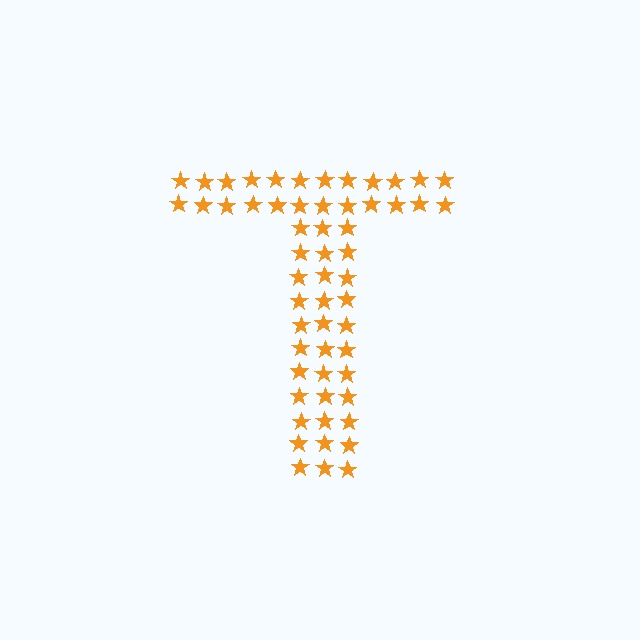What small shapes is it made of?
It is made of small stars.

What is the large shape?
The large shape is the letter T.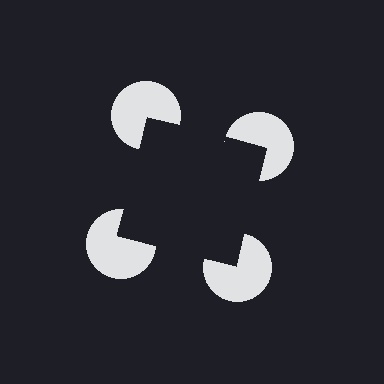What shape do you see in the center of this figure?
An illusory square — its edges are inferred from the aligned wedge cuts in the pac-man discs, not physically drawn.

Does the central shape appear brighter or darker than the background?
It typically appears slightly darker than the background, even though no actual brightness change is drawn.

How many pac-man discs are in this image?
There are 4 — one at each vertex of the illusory square.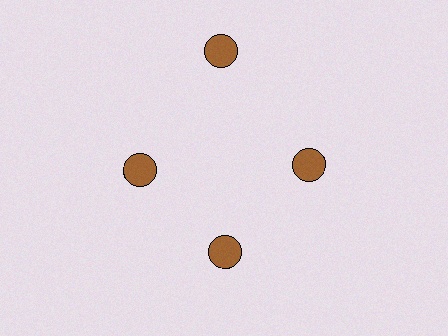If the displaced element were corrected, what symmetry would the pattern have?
It would have 4-fold rotational symmetry — the pattern would map onto itself every 90 degrees.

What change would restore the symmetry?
The symmetry would be restored by moving it inward, back onto the ring so that all 4 circles sit at equal angles and equal distance from the center.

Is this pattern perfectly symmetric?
No. The 4 brown circles are arranged in a ring, but one element near the 12 o'clock position is pushed outward from the center, breaking the 4-fold rotational symmetry.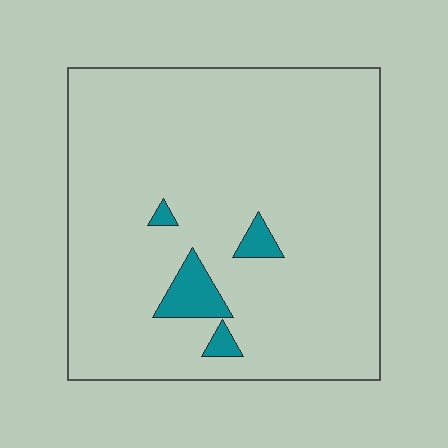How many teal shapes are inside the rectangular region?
4.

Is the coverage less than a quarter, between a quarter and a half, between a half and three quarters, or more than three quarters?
Less than a quarter.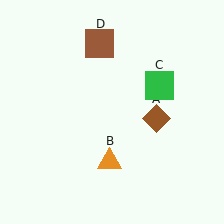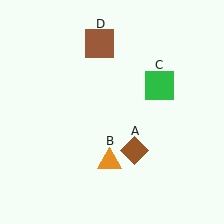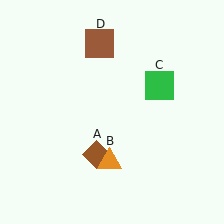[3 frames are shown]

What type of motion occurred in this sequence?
The brown diamond (object A) rotated clockwise around the center of the scene.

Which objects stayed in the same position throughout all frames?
Orange triangle (object B) and green square (object C) and brown square (object D) remained stationary.